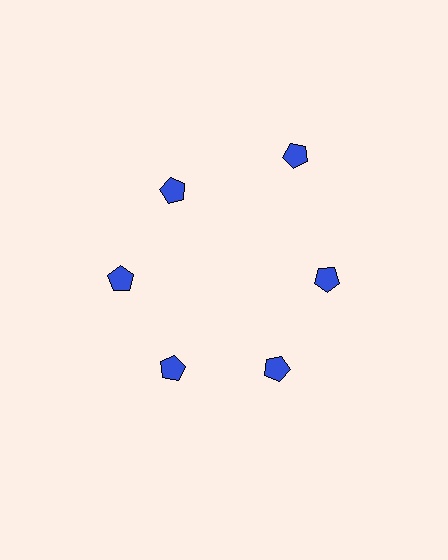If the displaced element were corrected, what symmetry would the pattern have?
It would have 6-fold rotational symmetry — the pattern would map onto itself every 60 degrees.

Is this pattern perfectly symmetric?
No. The 6 blue pentagons are arranged in a ring, but one element near the 1 o'clock position is pushed outward from the center, breaking the 6-fold rotational symmetry.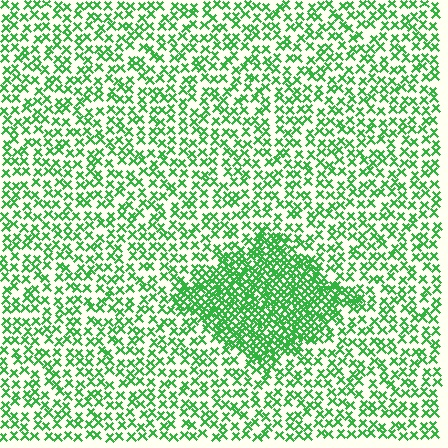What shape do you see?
I see a diamond.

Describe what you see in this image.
The image contains small green elements arranged at two different densities. A diamond-shaped region is visible where the elements are more densely packed than the surrounding area.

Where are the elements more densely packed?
The elements are more densely packed inside the diamond boundary.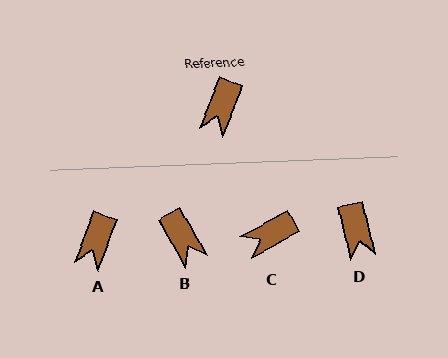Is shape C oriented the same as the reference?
No, it is off by about 40 degrees.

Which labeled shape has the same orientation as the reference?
A.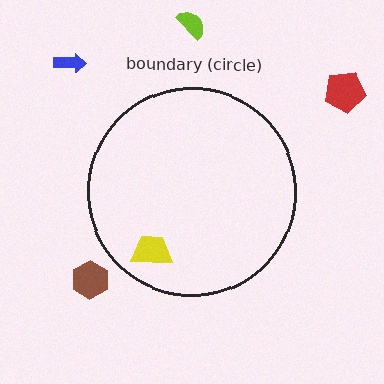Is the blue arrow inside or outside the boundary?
Outside.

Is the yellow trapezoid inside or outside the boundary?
Inside.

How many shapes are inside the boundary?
1 inside, 4 outside.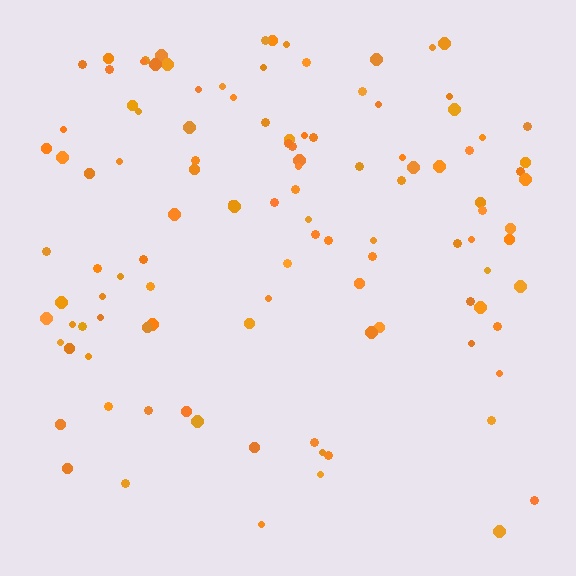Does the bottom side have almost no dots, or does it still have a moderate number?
Still a moderate number, just noticeably fewer than the top.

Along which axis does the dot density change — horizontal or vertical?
Vertical.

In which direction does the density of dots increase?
From bottom to top, with the top side densest.